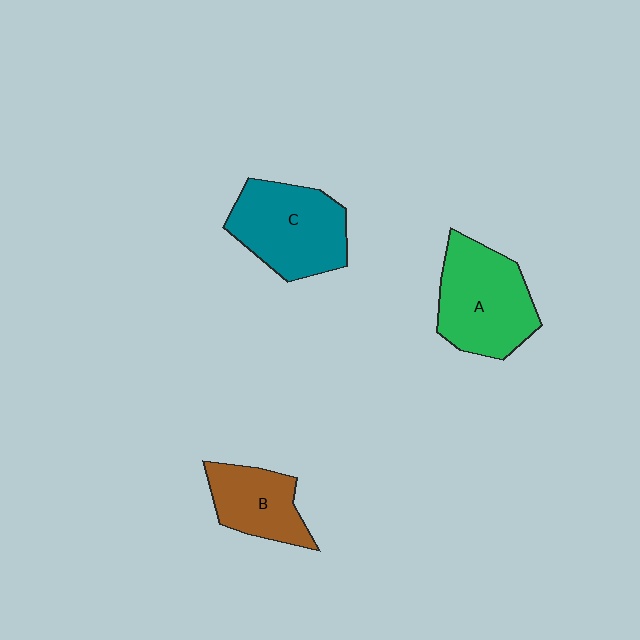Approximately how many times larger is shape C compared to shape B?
Approximately 1.5 times.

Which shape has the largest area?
Shape A (green).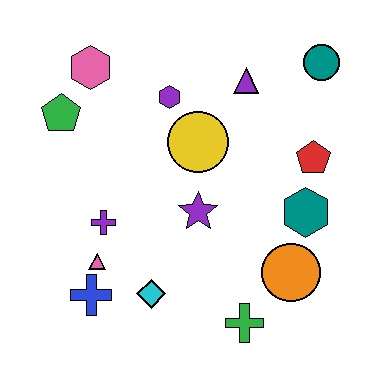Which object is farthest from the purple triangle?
The blue cross is farthest from the purple triangle.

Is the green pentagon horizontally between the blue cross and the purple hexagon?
No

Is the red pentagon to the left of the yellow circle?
No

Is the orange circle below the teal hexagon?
Yes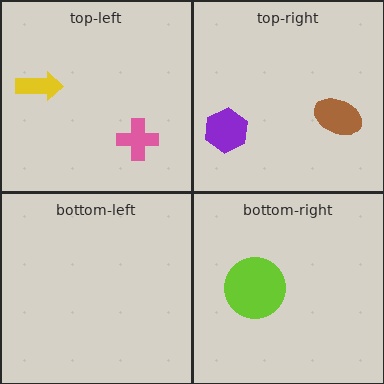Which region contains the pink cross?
The top-left region.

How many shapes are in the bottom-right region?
1.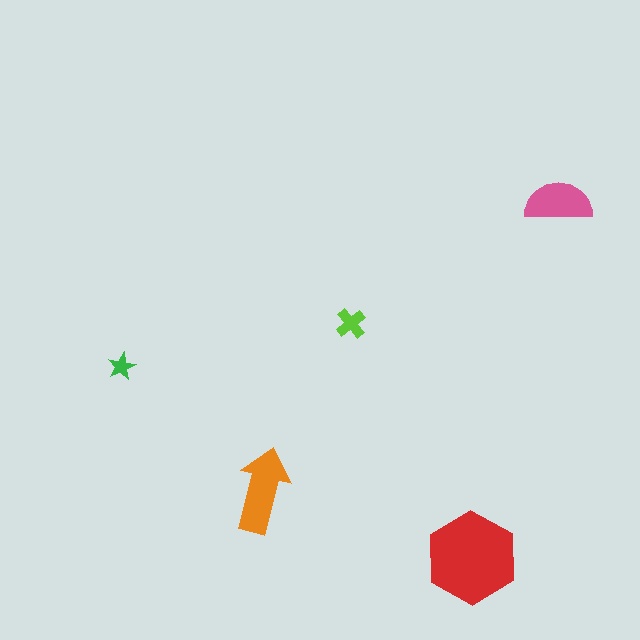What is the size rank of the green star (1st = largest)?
5th.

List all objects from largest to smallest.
The red hexagon, the orange arrow, the pink semicircle, the lime cross, the green star.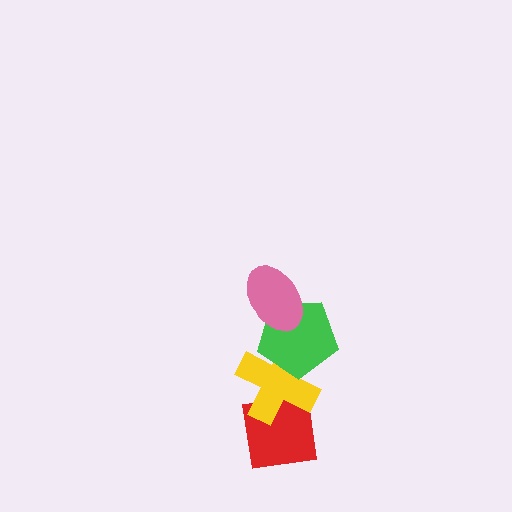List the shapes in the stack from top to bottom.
From top to bottom: the pink ellipse, the green pentagon, the yellow cross, the red square.